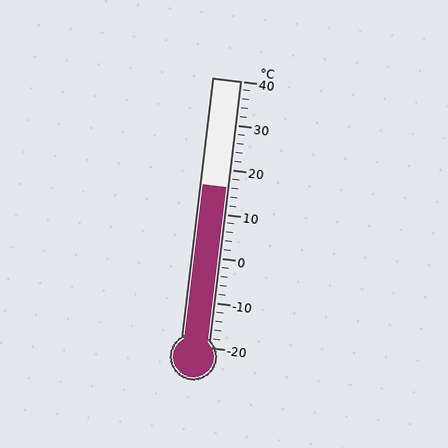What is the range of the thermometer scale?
The thermometer scale ranges from -20°C to 40°C.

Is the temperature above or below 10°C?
The temperature is above 10°C.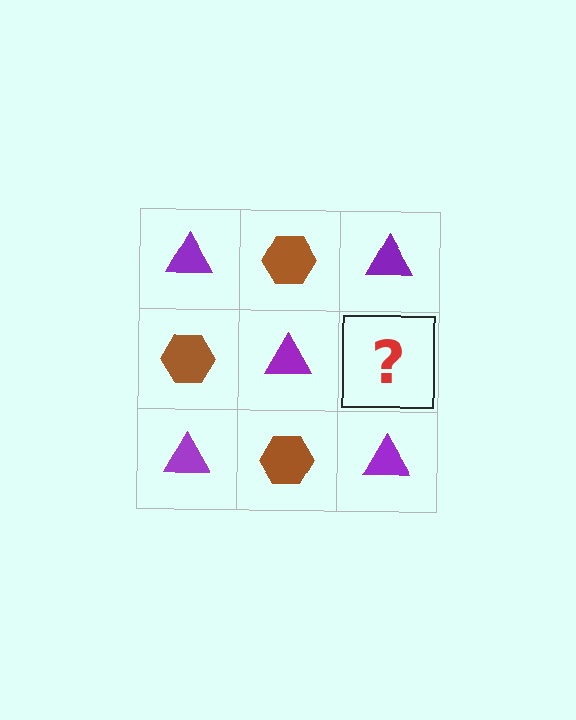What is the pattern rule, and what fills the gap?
The rule is that it alternates purple triangle and brown hexagon in a checkerboard pattern. The gap should be filled with a brown hexagon.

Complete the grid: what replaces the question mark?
The question mark should be replaced with a brown hexagon.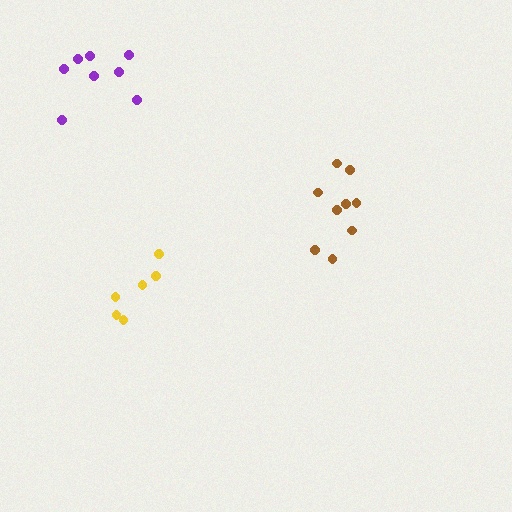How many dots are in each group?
Group 1: 9 dots, Group 2: 6 dots, Group 3: 8 dots (23 total).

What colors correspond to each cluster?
The clusters are colored: brown, yellow, purple.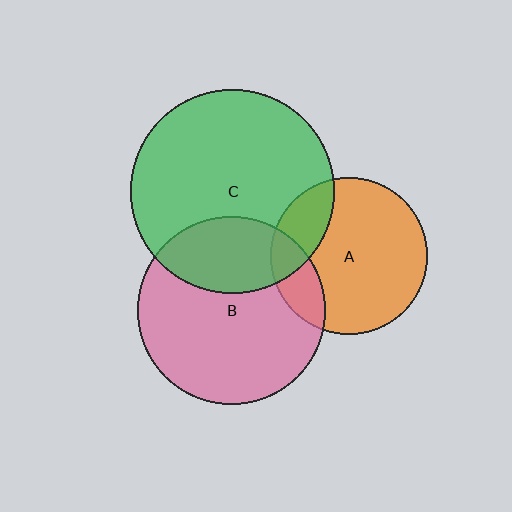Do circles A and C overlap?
Yes.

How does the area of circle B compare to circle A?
Approximately 1.4 times.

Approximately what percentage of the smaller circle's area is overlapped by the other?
Approximately 20%.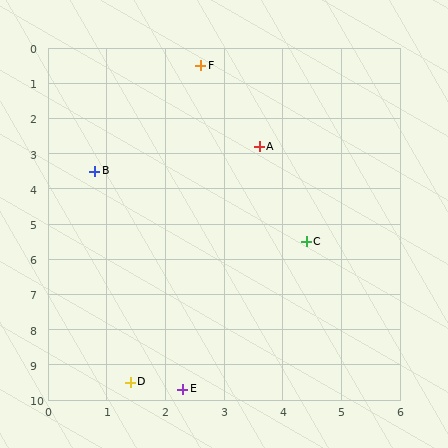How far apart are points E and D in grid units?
Points E and D are about 0.9 grid units apart.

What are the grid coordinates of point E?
Point E is at approximately (2.3, 9.7).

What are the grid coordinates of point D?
Point D is at approximately (1.4, 9.5).